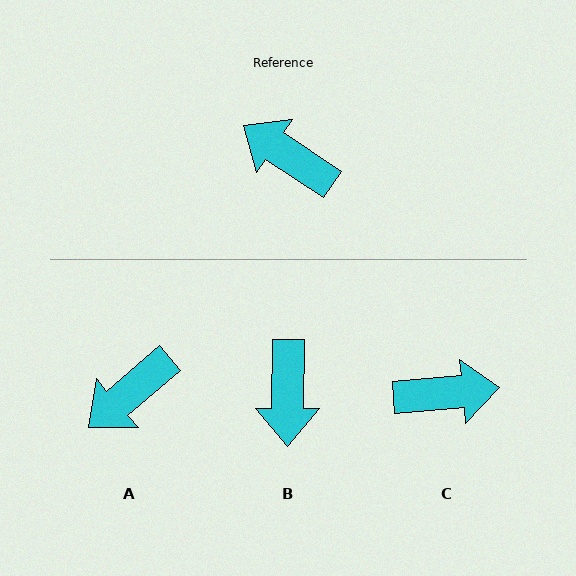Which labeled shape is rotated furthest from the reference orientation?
C, about 141 degrees away.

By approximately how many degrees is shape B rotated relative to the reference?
Approximately 124 degrees counter-clockwise.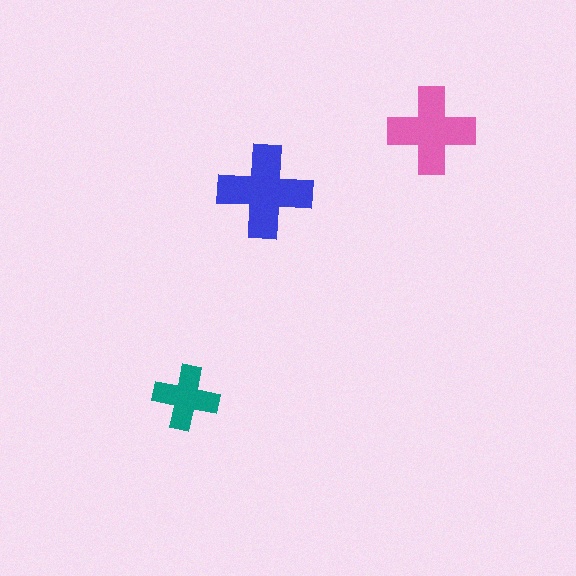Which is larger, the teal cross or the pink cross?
The pink one.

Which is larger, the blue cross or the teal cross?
The blue one.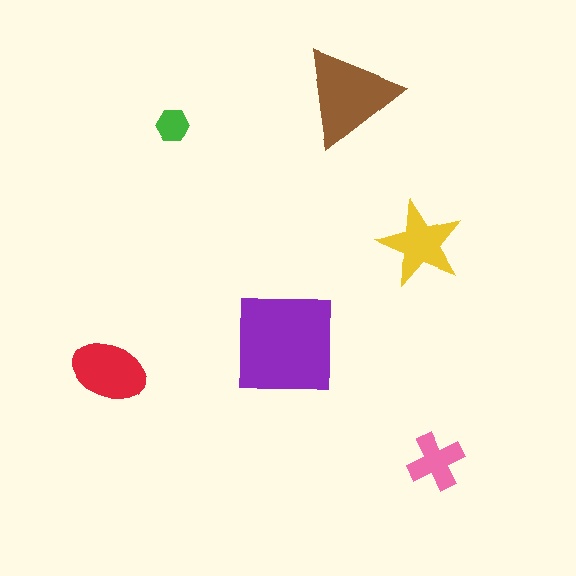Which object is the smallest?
The green hexagon.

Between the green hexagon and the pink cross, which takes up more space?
The pink cross.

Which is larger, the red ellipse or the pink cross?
The red ellipse.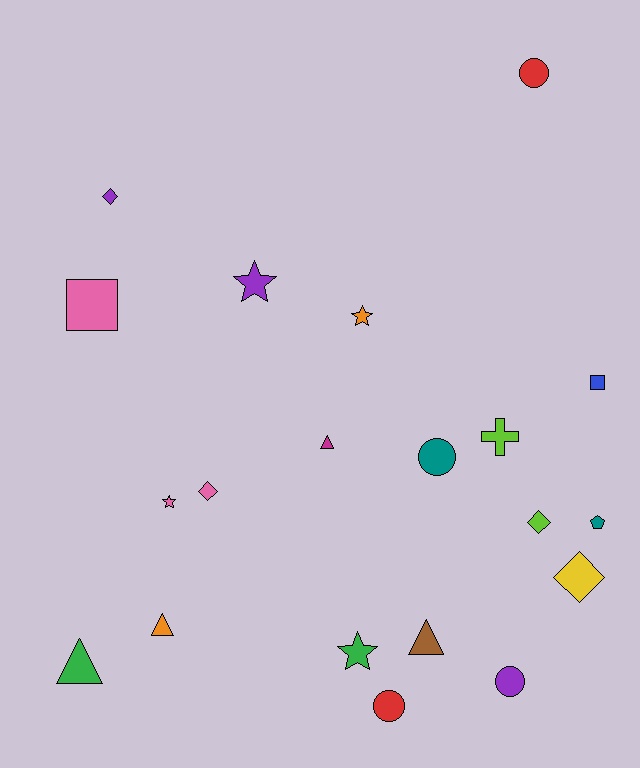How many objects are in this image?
There are 20 objects.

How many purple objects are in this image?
There are 3 purple objects.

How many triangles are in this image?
There are 4 triangles.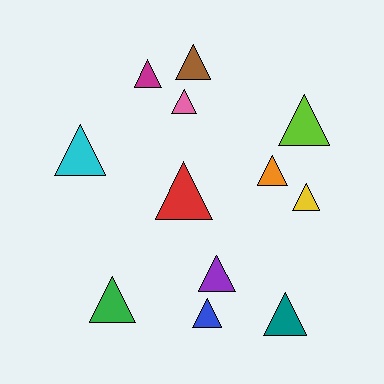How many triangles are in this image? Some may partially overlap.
There are 12 triangles.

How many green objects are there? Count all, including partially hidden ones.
There is 1 green object.